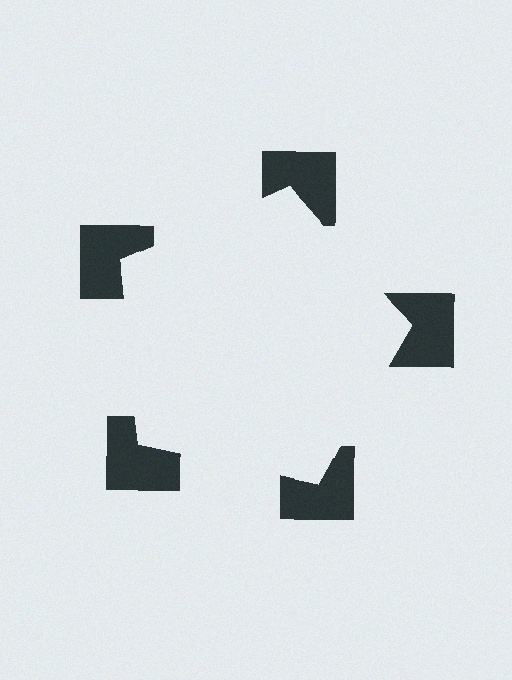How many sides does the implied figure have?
5 sides.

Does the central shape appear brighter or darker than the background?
It typically appears slightly brighter than the background, even though no actual brightness change is drawn.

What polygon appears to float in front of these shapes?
An illusory pentagon — its edges are inferred from the aligned wedge cuts in the notched squares, not physically drawn.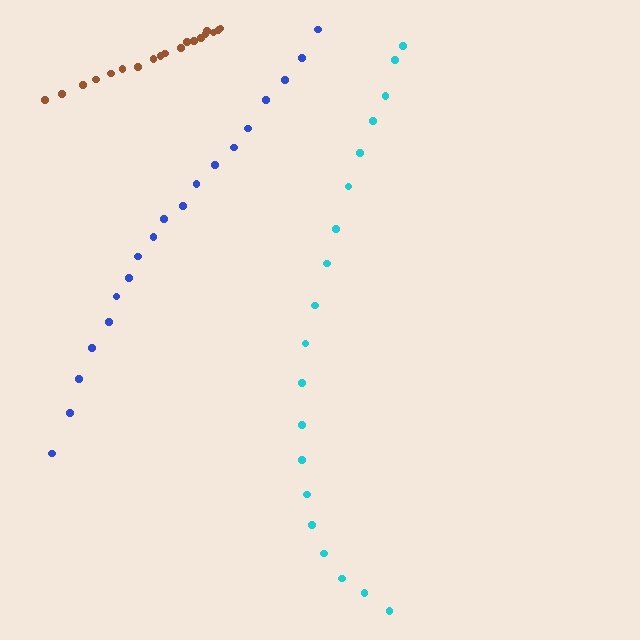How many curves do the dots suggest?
There are 3 distinct paths.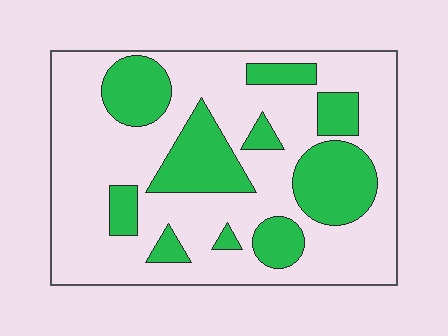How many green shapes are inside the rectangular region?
10.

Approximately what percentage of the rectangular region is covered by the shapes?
Approximately 30%.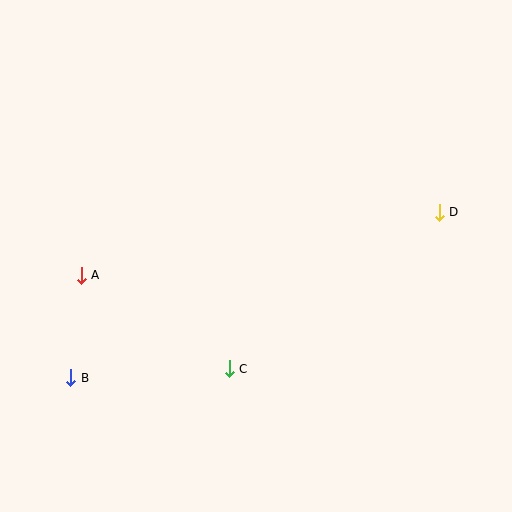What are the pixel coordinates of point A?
Point A is at (81, 275).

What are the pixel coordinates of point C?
Point C is at (229, 369).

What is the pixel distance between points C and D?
The distance between C and D is 262 pixels.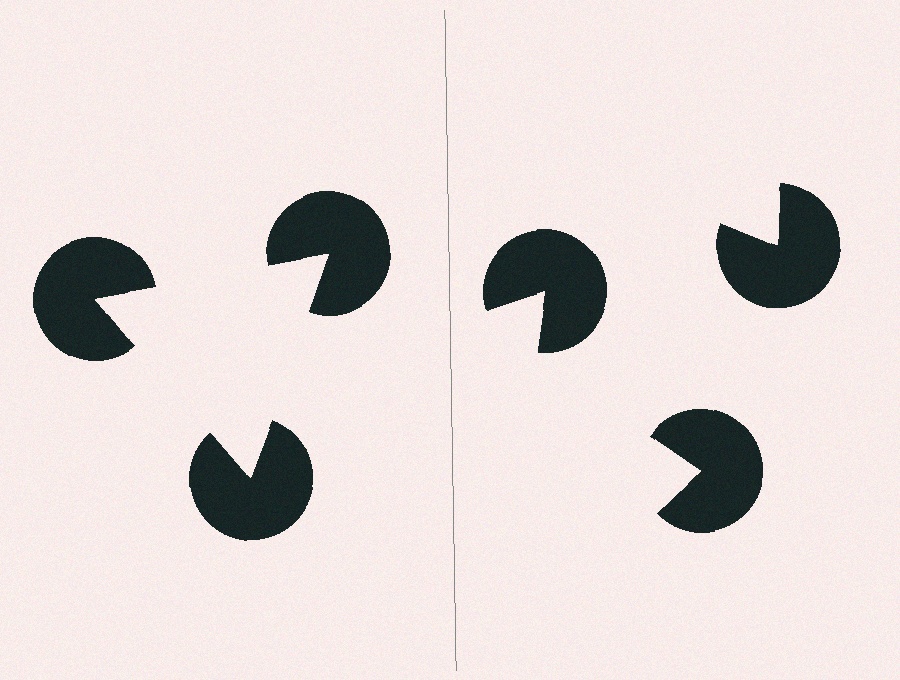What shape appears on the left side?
An illusory triangle.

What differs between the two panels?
The pac-man discs are positioned identically on both sides; only the wedge orientations differ. On the left they align to a triangle; on the right they are misaligned.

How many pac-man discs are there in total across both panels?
6 — 3 on each side.